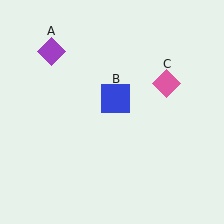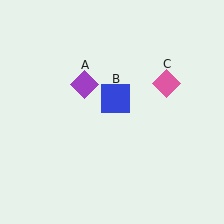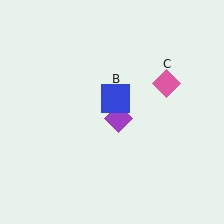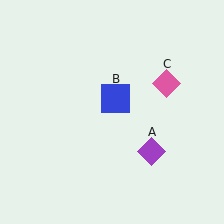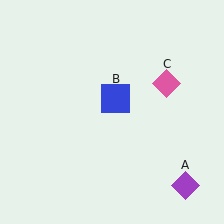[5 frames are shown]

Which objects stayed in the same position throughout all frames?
Blue square (object B) and pink diamond (object C) remained stationary.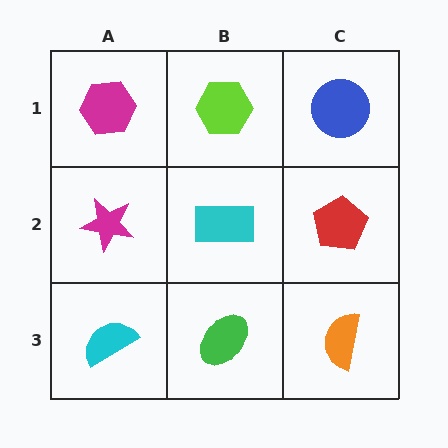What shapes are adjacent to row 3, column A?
A magenta star (row 2, column A), a green ellipse (row 3, column B).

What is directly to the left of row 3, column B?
A cyan semicircle.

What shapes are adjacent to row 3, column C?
A red pentagon (row 2, column C), a green ellipse (row 3, column B).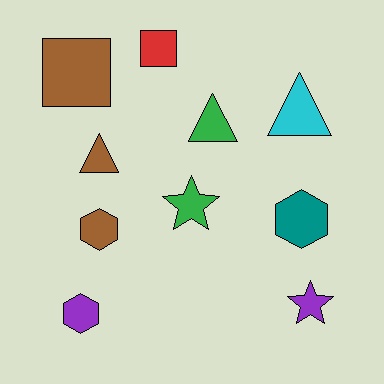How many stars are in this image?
There are 2 stars.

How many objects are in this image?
There are 10 objects.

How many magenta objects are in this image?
There are no magenta objects.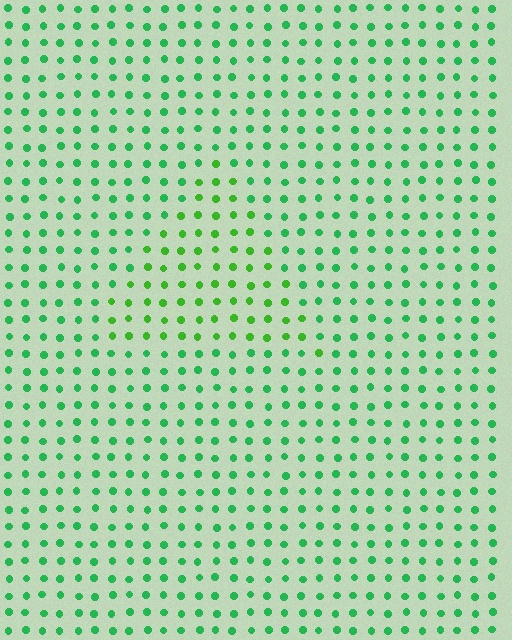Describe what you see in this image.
The image is filled with small green elements in a uniform arrangement. A triangle-shaped region is visible where the elements are tinted to a slightly different hue, forming a subtle color boundary.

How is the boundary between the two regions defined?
The boundary is defined purely by a slight shift in hue (about 27 degrees). Spacing, size, and orientation are identical on both sides.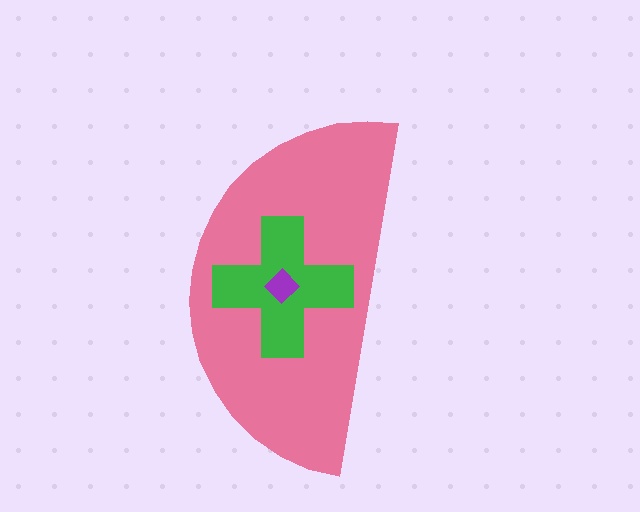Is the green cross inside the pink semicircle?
Yes.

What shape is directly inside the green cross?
The purple diamond.